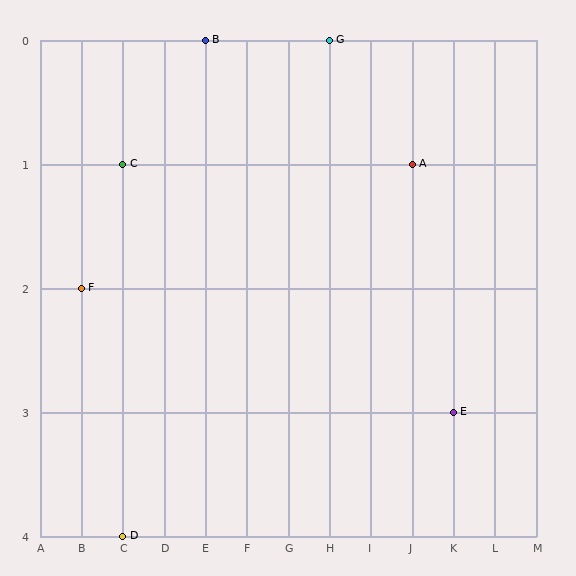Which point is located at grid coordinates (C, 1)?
Point C is at (C, 1).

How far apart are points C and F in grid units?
Points C and F are 1 column and 1 row apart (about 1.4 grid units diagonally).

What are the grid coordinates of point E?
Point E is at grid coordinates (K, 3).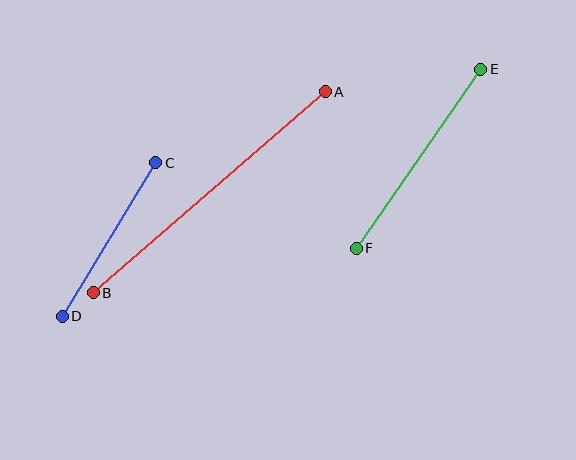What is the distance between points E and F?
The distance is approximately 218 pixels.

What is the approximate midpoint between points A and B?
The midpoint is at approximately (209, 192) pixels.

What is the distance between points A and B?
The distance is approximately 307 pixels.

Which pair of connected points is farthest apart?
Points A and B are farthest apart.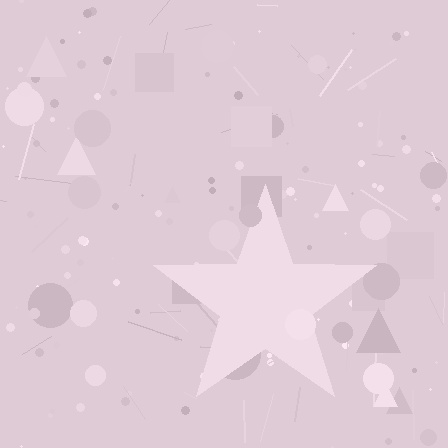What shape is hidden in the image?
A star is hidden in the image.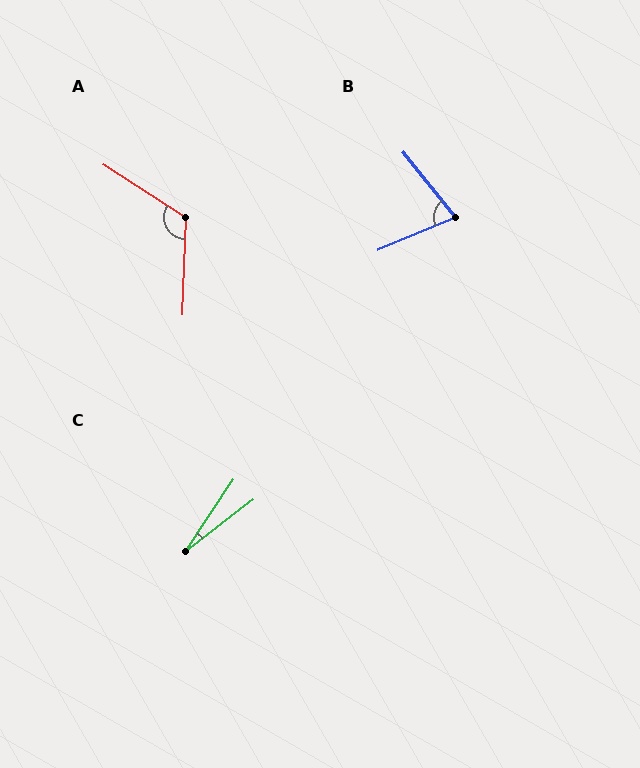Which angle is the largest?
A, at approximately 121 degrees.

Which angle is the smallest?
C, at approximately 18 degrees.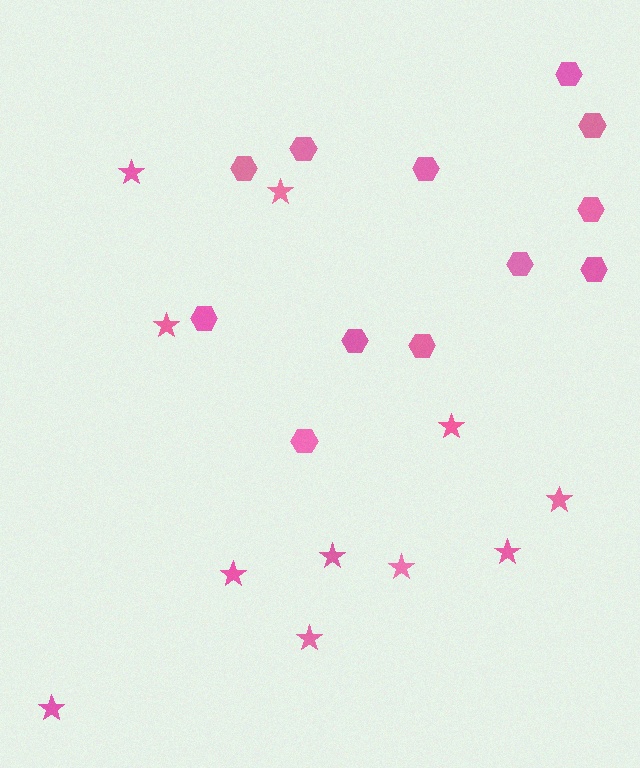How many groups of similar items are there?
There are 2 groups: one group of stars (11) and one group of hexagons (12).